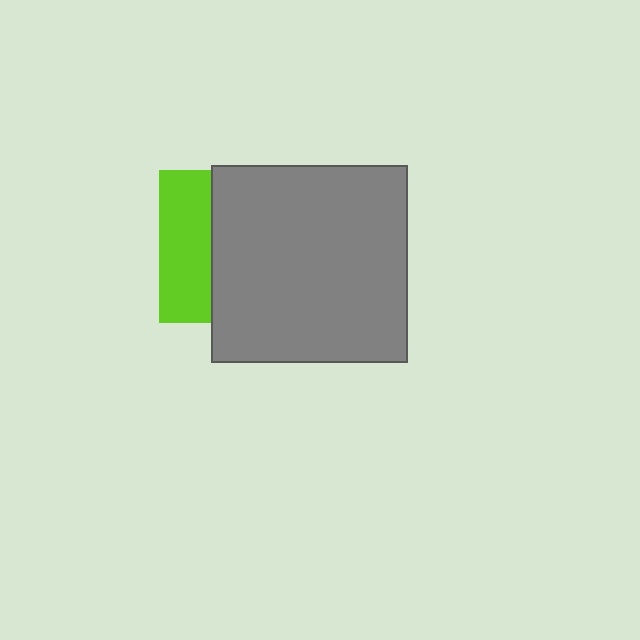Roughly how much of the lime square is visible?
A small part of it is visible (roughly 34%).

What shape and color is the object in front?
The object in front is a gray square.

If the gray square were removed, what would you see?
You would see the complete lime square.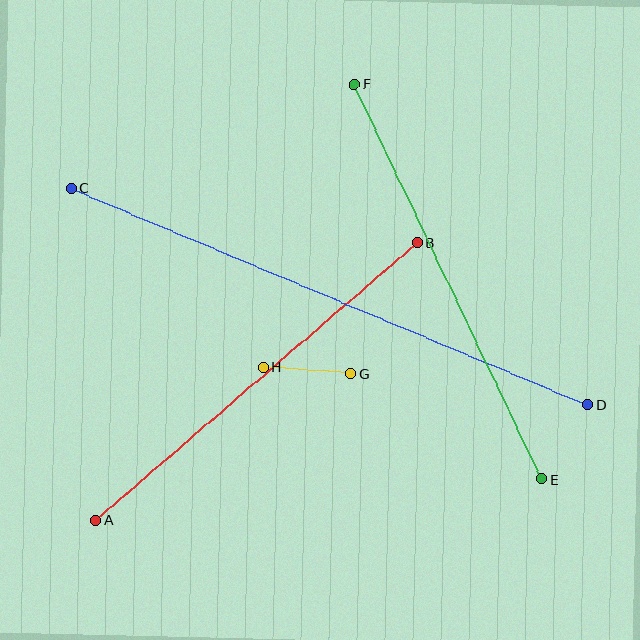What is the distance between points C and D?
The distance is approximately 560 pixels.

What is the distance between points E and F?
The distance is approximately 437 pixels.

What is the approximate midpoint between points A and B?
The midpoint is at approximately (257, 381) pixels.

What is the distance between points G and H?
The distance is approximately 88 pixels.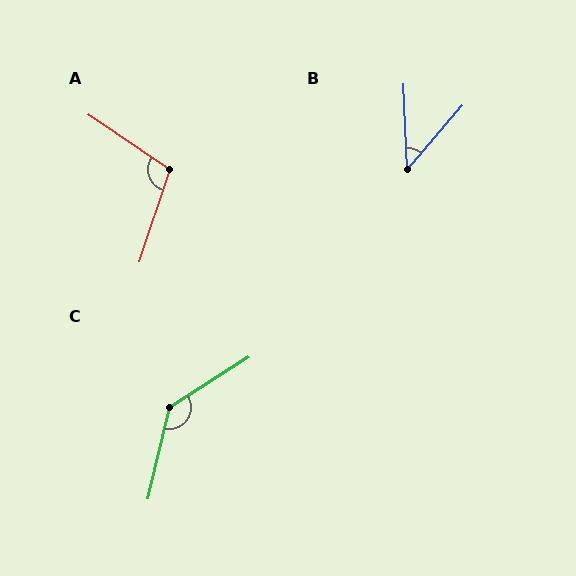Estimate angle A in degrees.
Approximately 106 degrees.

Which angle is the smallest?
B, at approximately 43 degrees.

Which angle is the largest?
C, at approximately 135 degrees.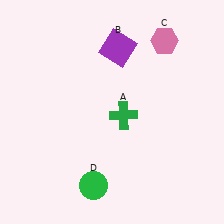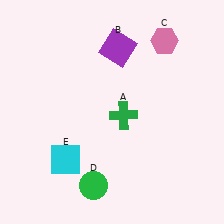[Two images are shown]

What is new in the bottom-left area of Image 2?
A cyan square (E) was added in the bottom-left area of Image 2.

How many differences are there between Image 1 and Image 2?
There is 1 difference between the two images.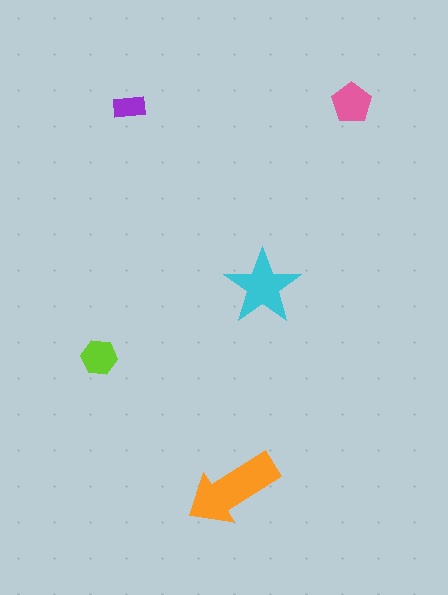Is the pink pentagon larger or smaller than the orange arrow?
Smaller.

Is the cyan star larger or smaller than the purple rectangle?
Larger.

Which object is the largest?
The orange arrow.